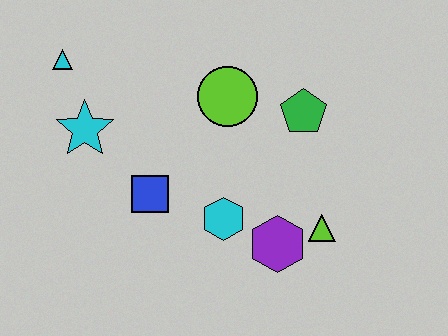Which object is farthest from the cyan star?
The lime triangle is farthest from the cyan star.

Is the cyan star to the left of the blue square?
Yes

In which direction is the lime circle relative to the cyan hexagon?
The lime circle is above the cyan hexagon.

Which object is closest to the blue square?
The cyan hexagon is closest to the blue square.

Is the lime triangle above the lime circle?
No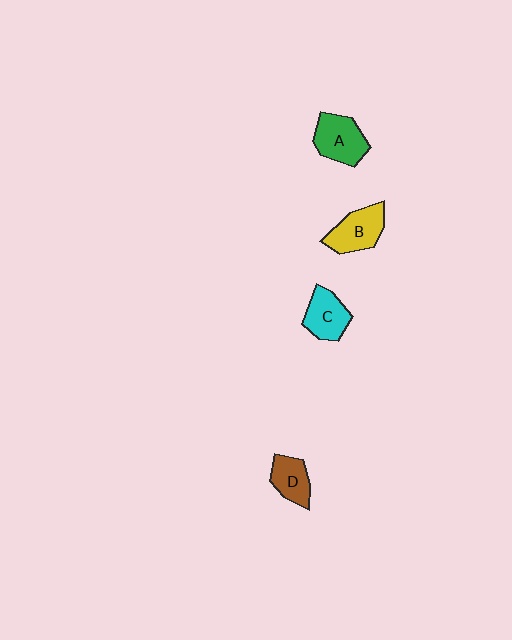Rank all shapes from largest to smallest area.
From largest to smallest: A (green), B (yellow), C (cyan), D (brown).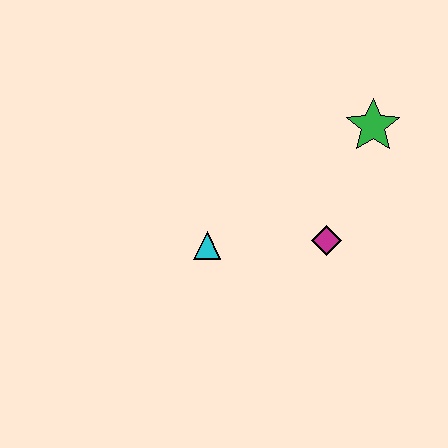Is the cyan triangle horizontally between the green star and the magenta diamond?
No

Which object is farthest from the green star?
The cyan triangle is farthest from the green star.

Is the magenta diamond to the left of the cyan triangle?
No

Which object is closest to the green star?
The magenta diamond is closest to the green star.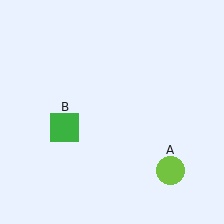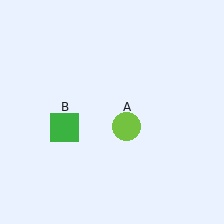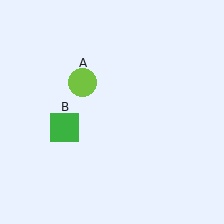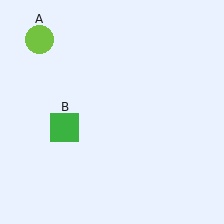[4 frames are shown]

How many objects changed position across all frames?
1 object changed position: lime circle (object A).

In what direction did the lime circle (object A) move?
The lime circle (object A) moved up and to the left.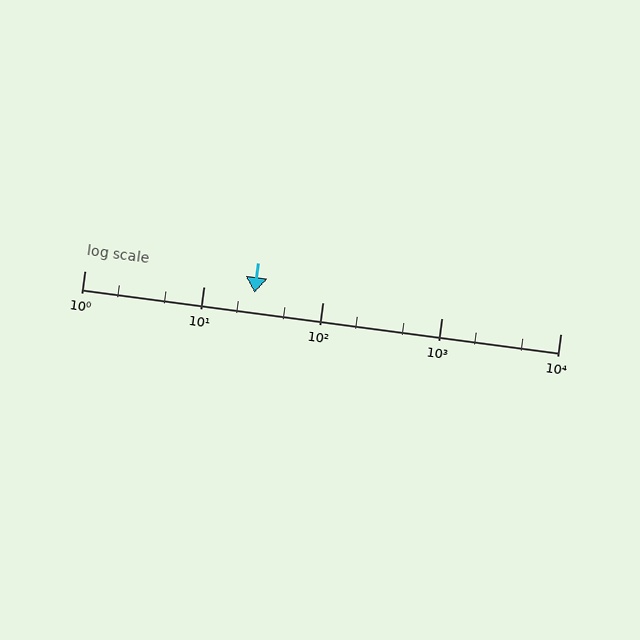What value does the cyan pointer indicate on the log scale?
The pointer indicates approximately 27.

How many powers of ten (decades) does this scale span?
The scale spans 4 decades, from 1 to 10000.